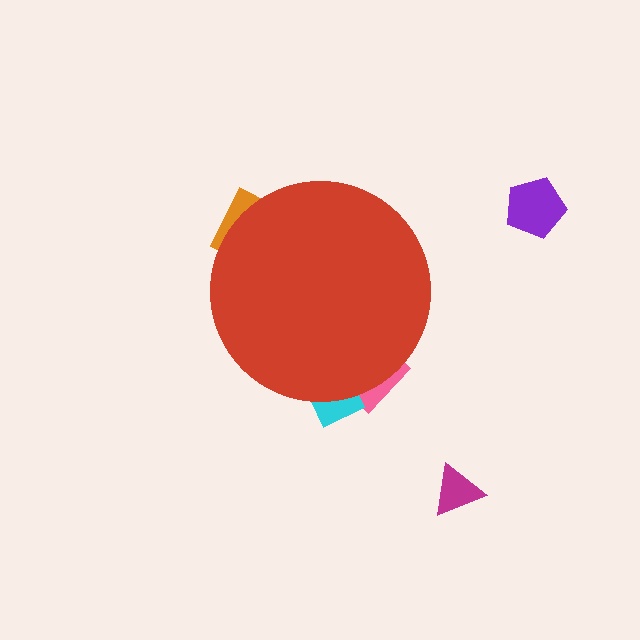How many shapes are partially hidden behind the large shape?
3 shapes are partially hidden.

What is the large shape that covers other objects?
A red circle.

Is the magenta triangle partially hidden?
No, the magenta triangle is fully visible.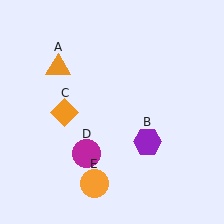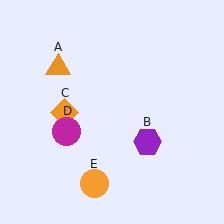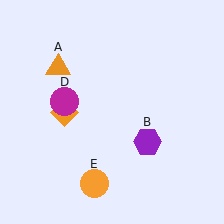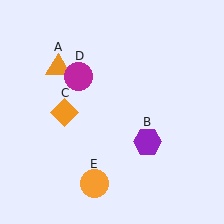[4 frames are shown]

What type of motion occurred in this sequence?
The magenta circle (object D) rotated clockwise around the center of the scene.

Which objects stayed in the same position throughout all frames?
Orange triangle (object A) and purple hexagon (object B) and orange diamond (object C) and orange circle (object E) remained stationary.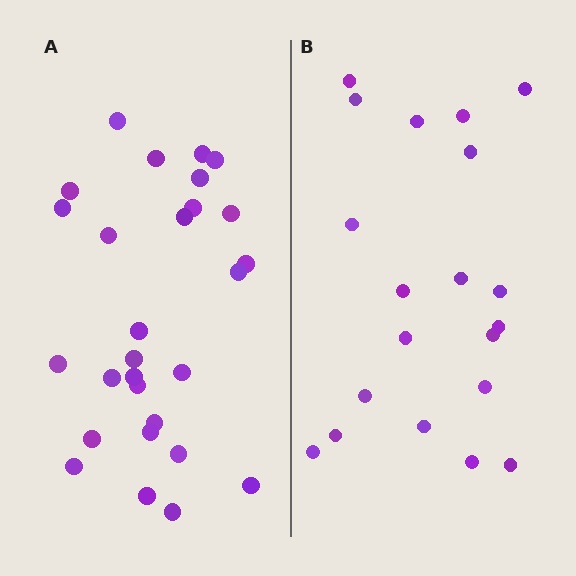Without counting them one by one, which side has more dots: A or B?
Region A (the left region) has more dots.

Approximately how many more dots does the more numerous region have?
Region A has roughly 8 or so more dots than region B.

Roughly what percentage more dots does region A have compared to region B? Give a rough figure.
About 40% more.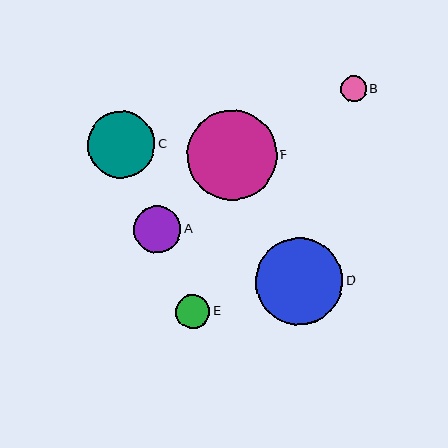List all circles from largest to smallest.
From largest to smallest: F, D, C, A, E, B.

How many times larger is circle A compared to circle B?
Circle A is approximately 1.8 times the size of circle B.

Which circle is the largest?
Circle F is the largest with a size of approximately 89 pixels.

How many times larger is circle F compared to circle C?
Circle F is approximately 1.3 times the size of circle C.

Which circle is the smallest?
Circle B is the smallest with a size of approximately 26 pixels.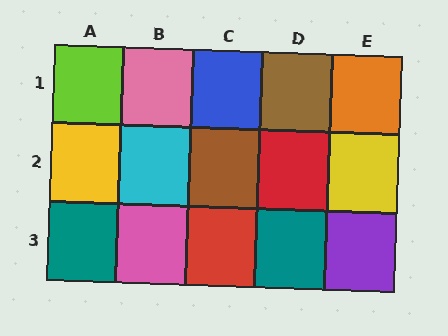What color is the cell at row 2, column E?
Yellow.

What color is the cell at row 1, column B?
Pink.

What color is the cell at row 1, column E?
Orange.